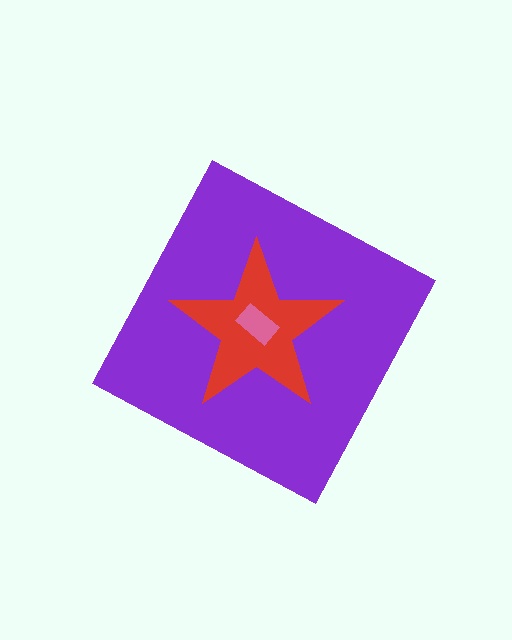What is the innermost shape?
The pink rectangle.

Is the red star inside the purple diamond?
Yes.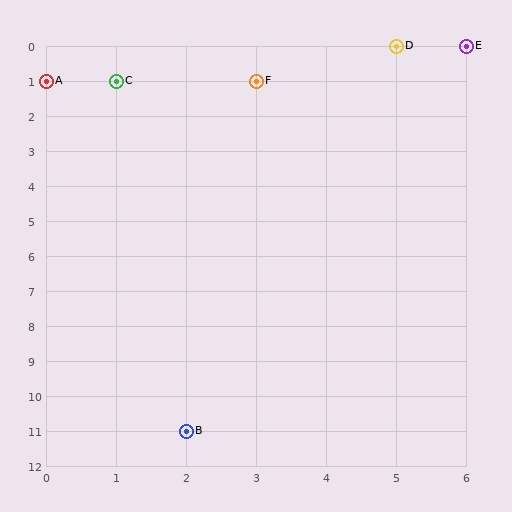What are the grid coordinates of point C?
Point C is at grid coordinates (1, 1).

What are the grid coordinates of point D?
Point D is at grid coordinates (5, 0).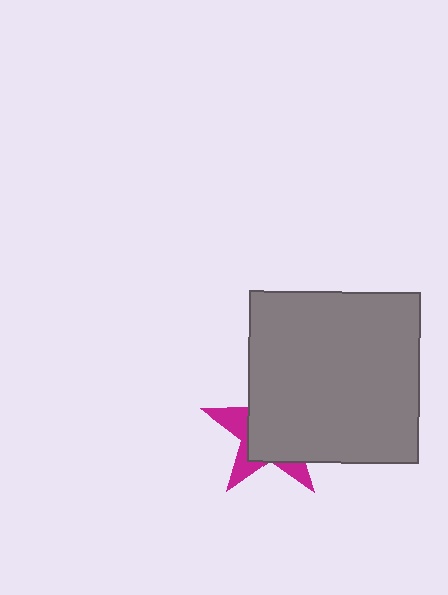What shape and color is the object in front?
The object in front is a gray square.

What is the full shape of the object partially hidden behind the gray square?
The partially hidden object is a magenta star.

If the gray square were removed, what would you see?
You would see the complete magenta star.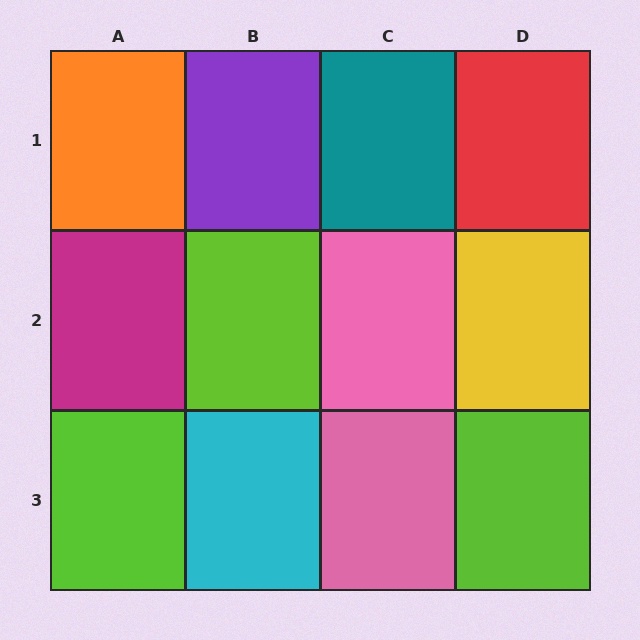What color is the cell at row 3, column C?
Pink.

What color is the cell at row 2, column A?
Magenta.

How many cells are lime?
3 cells are lime.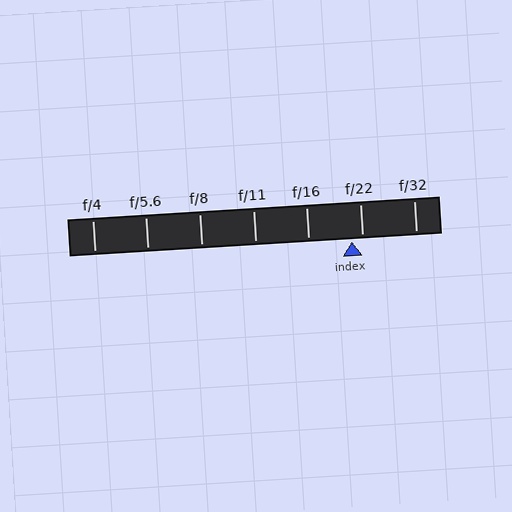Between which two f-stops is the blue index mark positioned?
The index mark is between f/16 and f/22.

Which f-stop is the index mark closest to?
The index mark is closest to f/22.